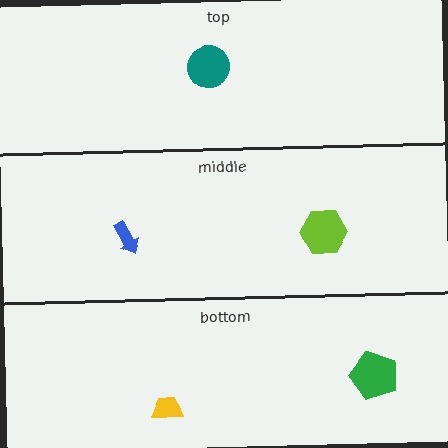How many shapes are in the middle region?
2.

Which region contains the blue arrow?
The middle region.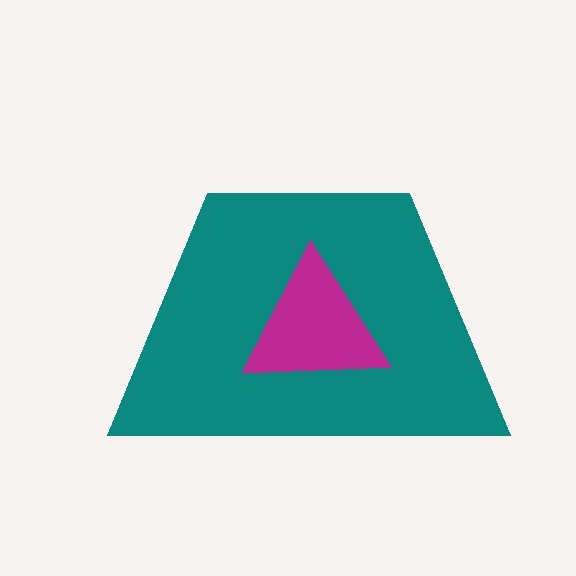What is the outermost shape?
The teal trapezoid.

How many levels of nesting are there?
2.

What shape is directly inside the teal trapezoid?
The magenta triangle.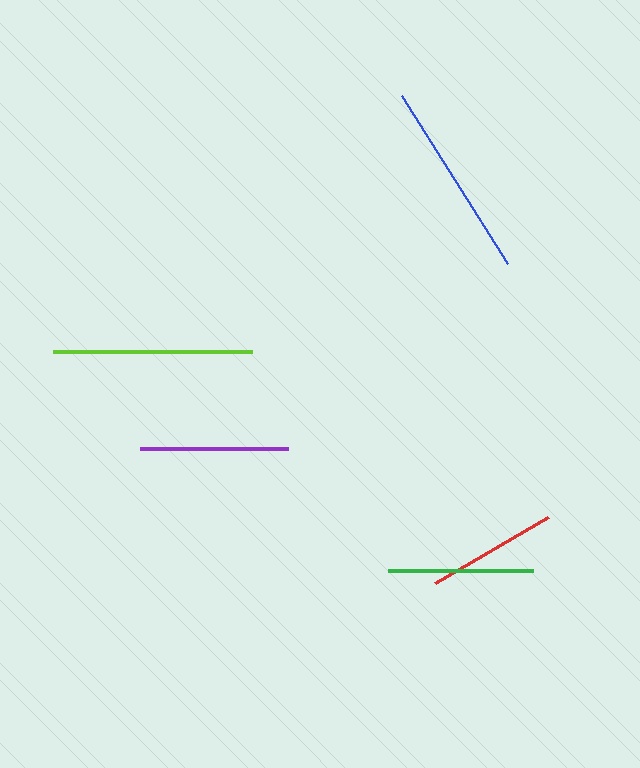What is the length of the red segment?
The red segment is approximately 131 pixels long.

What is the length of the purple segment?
The purple segment is approximately 148 pixels long.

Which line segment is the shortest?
The red line is the shortest at approximately 131 pixels.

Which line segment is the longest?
The lime line is the longest at approximately 199 pixels.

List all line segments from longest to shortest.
From longest to shortest: lime, blue, purple, green, red.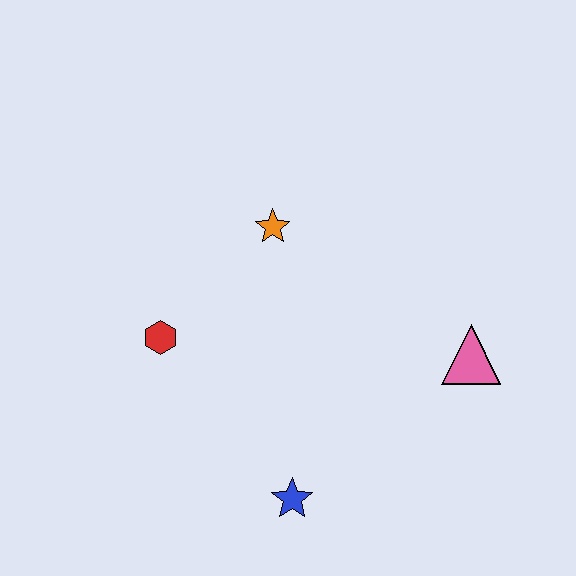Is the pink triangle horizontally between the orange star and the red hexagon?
No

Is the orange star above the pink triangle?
Yes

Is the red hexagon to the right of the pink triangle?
No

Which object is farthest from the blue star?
The orange star is farthest from the blue star.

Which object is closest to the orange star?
The red hexagon is closest to the orange star.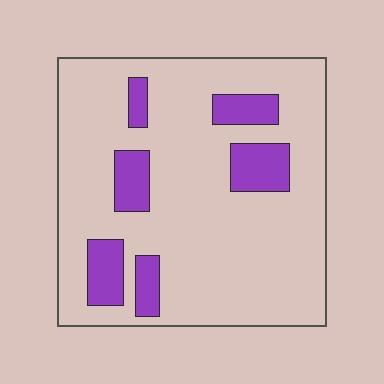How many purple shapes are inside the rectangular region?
6.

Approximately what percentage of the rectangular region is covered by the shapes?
Approximately 15%.